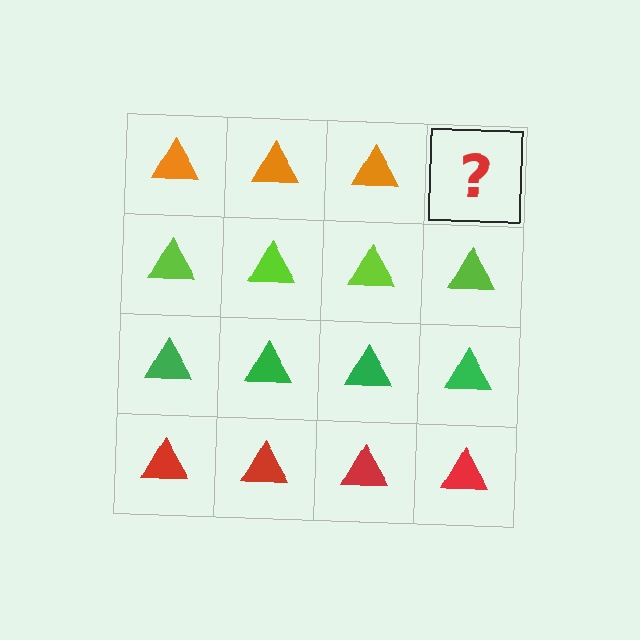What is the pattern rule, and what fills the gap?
The rule is that each row has a consistent color. The gap should be filled with an orange triangle.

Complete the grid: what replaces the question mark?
The question mark should be replaced with an orange triangle.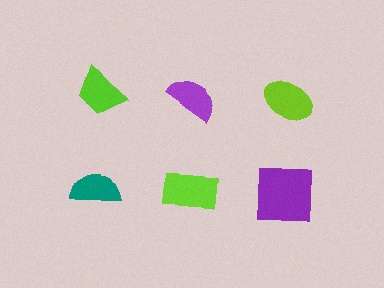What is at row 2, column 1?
A teal semicircle.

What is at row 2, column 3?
A purple square.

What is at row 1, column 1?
A lime trapezoid.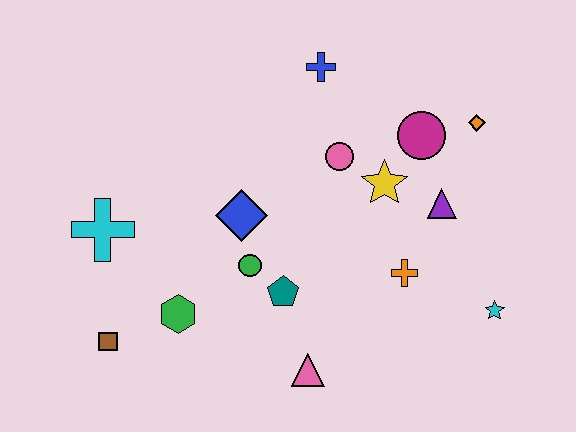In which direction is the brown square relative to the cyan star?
The brown square is to the left of the cyan star.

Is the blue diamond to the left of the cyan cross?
No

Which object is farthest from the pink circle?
The brown square is farthest from the pink circle.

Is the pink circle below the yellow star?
No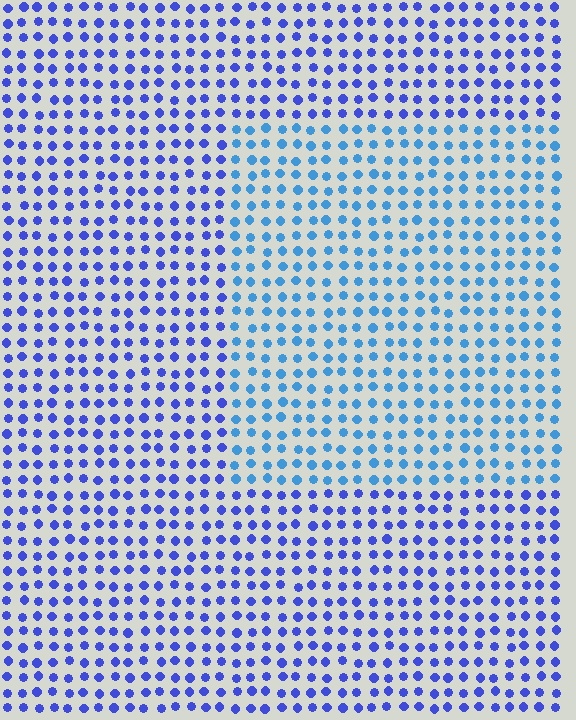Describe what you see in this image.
The image is filled with small blue elements in a uniform arrangement. A rectangle-shaped region is visible where the elements are tinted to a slightly different hue, forming a subtle color boundary.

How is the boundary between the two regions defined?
The boundary is defined purely by a slight shift in hue (about 30 degrees). Spacing, size, and orientation are identical on both sides.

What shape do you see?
I see a rectangle.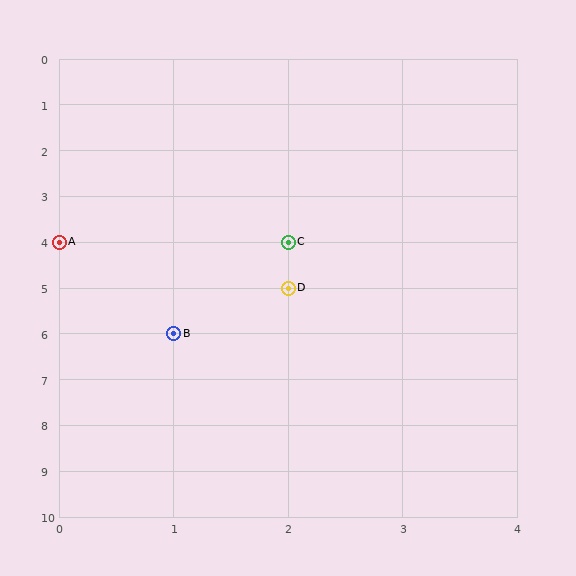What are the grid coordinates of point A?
Point A is at grid coordinates (0, 4).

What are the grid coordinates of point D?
Point D is at grid coordinates (2, 5).